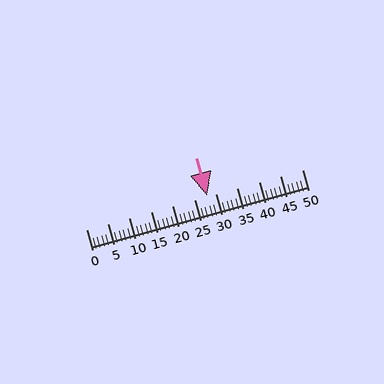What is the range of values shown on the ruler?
The ruler shows values from 0 to 50.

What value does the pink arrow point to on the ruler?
The pink arrow points to approximately 28.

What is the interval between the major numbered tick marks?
The major tick marks are spaced 5 units apart.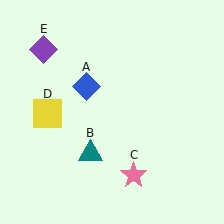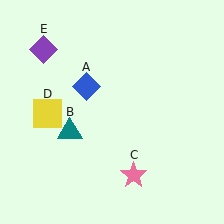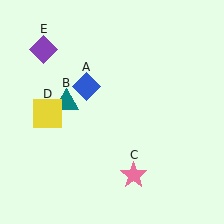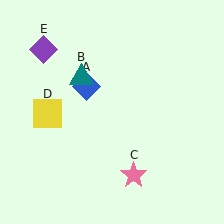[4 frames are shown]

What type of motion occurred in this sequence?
The teal triangle (object B) rotated clockwise around the center of the scene.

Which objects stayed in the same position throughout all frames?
Blue diamond (object A) and pink star (object C) and yellow square (object D) and purple diamond (object E) remained stationary.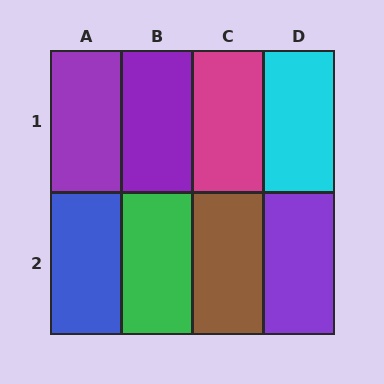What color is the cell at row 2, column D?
Purple.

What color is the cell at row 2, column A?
Blue.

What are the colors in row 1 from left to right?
Purple, purple, magenta, cyan.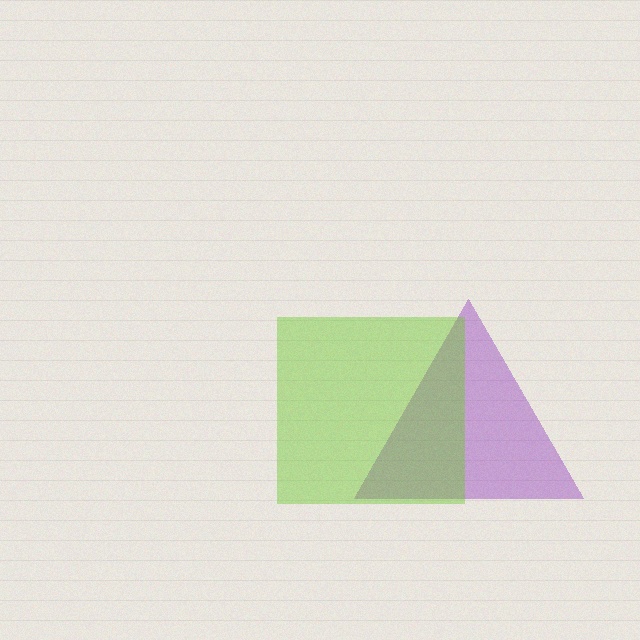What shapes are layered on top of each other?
The layered shapes are: a purple triangle, a lime square.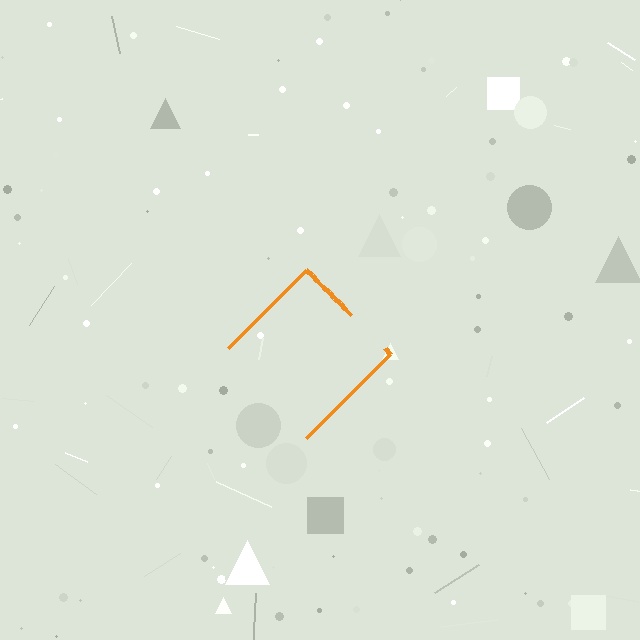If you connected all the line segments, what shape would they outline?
They would outline a diamond.